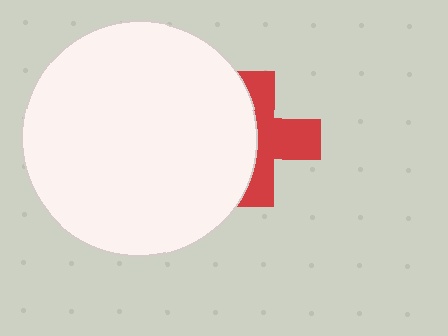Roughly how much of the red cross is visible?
About half of it is visible (roughly 54%).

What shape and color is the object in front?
The object in front is a white circle.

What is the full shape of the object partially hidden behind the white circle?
The partially hidden object is a red cross.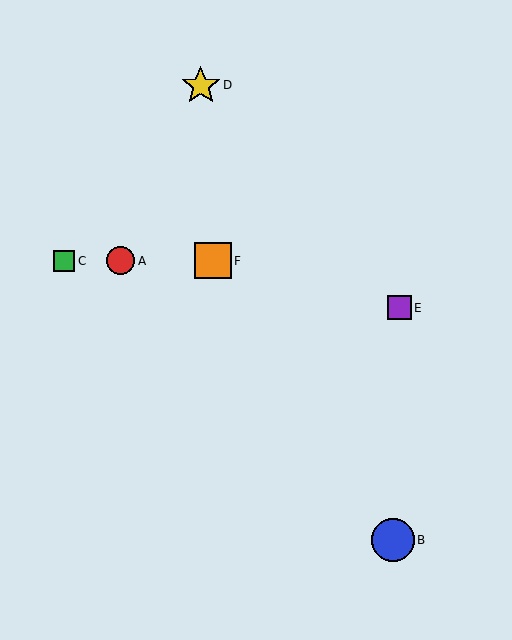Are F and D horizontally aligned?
No, F is at y≈261 and D is at y≈85.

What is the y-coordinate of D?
Object D is at y≈85.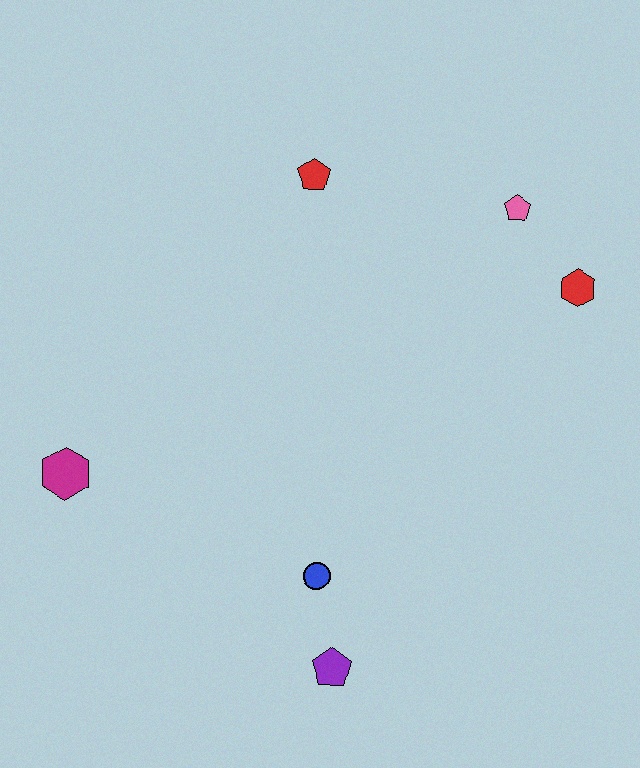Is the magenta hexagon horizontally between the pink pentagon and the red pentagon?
No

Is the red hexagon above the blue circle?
Yes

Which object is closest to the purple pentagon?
The blue circle is closest to the purple pentagon.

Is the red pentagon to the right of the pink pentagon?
No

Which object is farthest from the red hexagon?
The magenta hexagon is farthest from the red hexagon.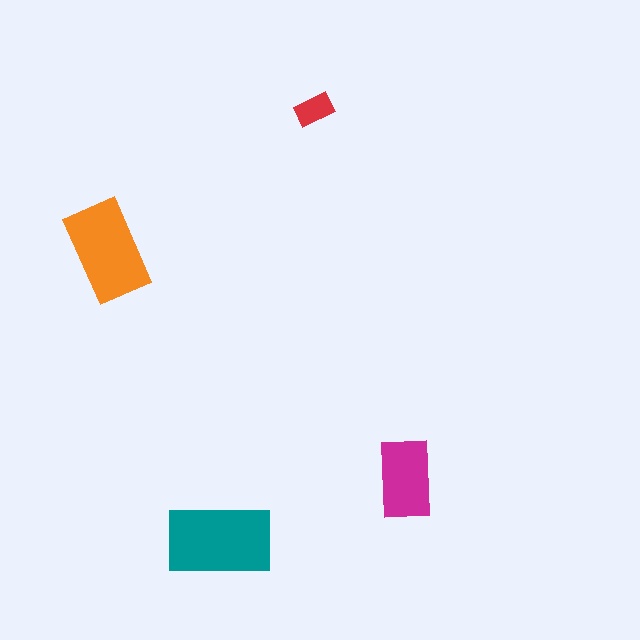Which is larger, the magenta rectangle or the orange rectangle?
The orange one.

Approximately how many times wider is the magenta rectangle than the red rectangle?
About 2 times wider.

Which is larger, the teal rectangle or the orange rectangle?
The teal one.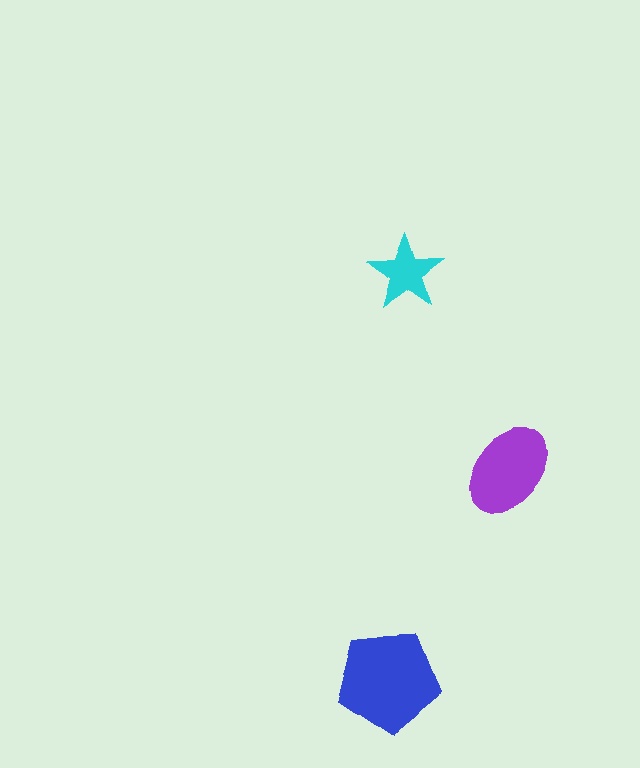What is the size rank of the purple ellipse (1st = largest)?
2nd.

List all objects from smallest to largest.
The cyan star, the purple ellipse, the blue pentagon.